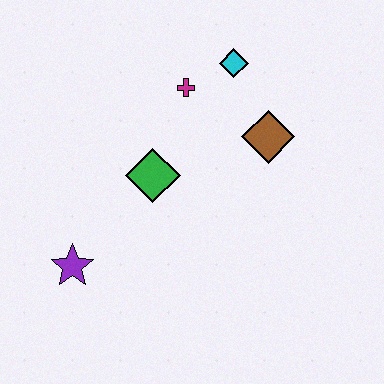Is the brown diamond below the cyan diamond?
Yes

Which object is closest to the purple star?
The green diamond is closest to the purple star.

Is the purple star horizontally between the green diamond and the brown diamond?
No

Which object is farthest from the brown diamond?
The purple star is farthest from the brown diamond.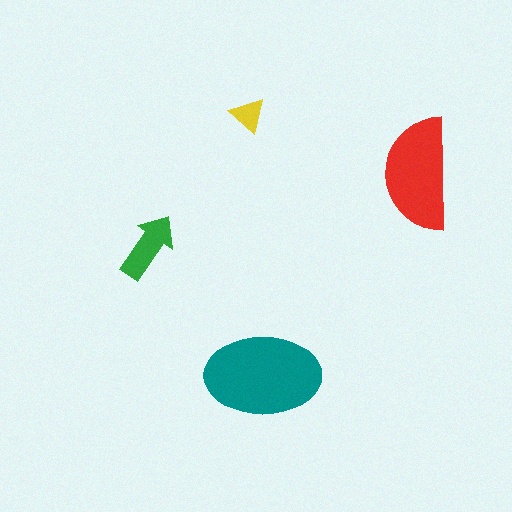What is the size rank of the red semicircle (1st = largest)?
2nd.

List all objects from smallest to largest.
The yellow triangle, the green arrow, the red semicircle, the teal ellipse.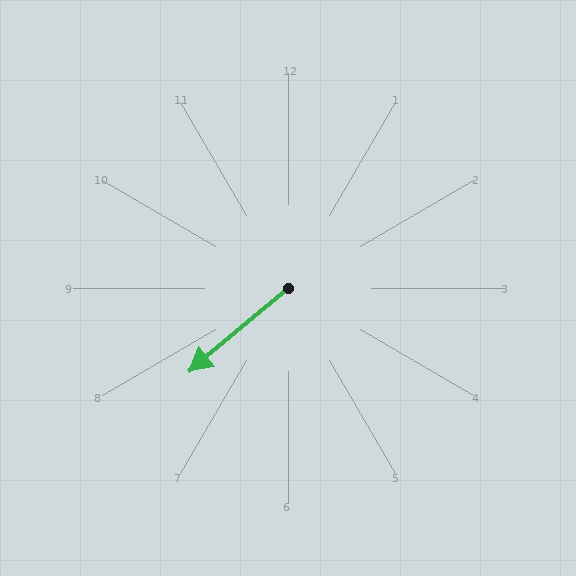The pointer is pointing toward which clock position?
Roughly 8 o'clock.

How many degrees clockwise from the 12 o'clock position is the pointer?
Approximately 230 degrees.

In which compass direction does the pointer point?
Southwest.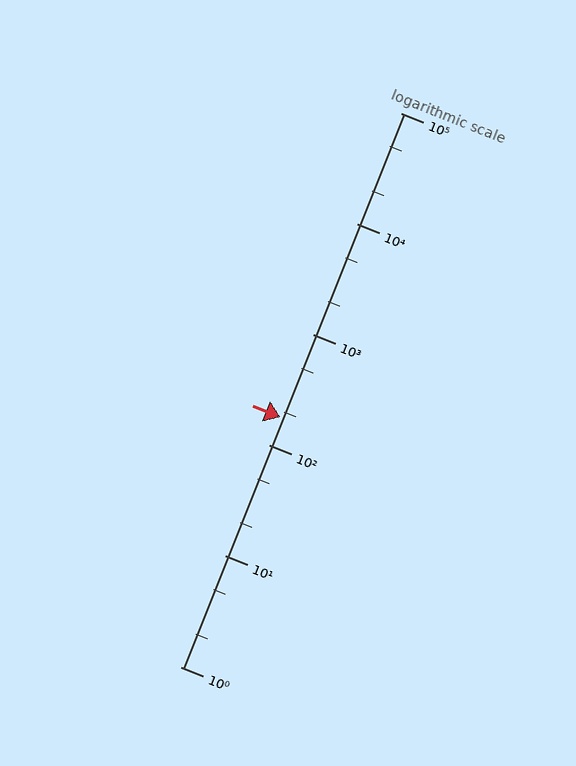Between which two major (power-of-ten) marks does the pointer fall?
The pointer is between 100 and 1000.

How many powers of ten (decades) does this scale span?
The scale spans 5 decades, from 1 to 100000.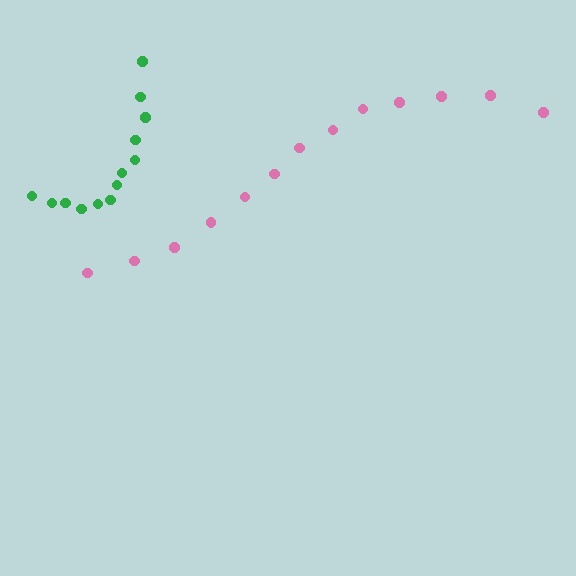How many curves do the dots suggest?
There are 2 distinct paths.